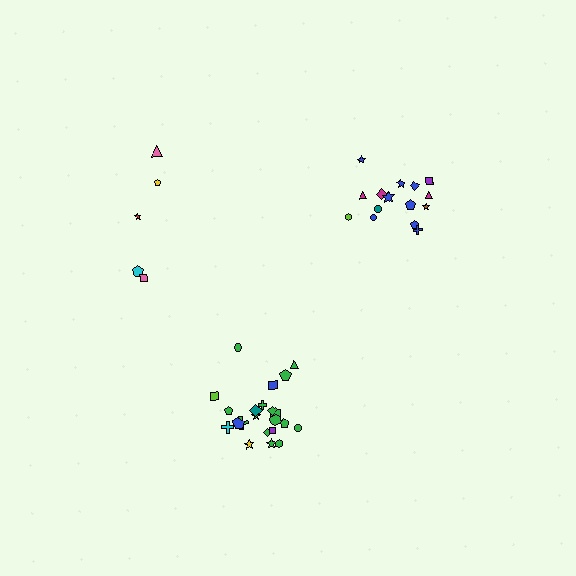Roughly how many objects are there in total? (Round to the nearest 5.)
Roughly 40 objects in total.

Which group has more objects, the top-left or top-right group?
The top-right group.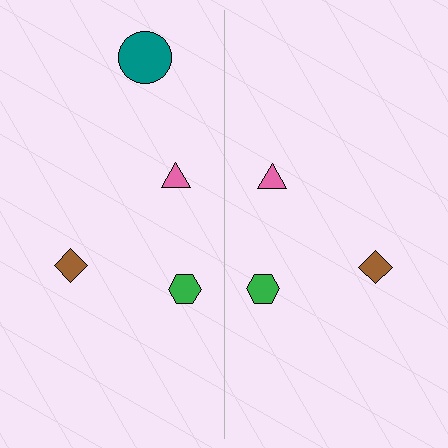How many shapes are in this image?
There are 7 shapes in this image.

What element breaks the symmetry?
A teal circle is missing from the right side.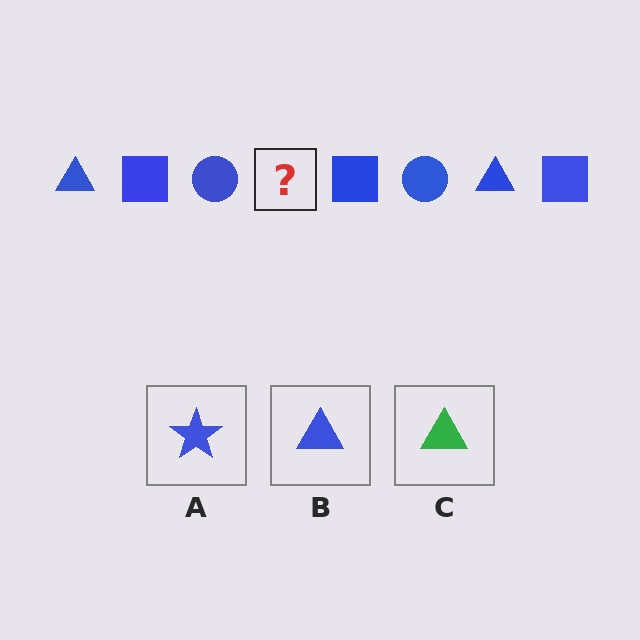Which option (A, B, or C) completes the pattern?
B.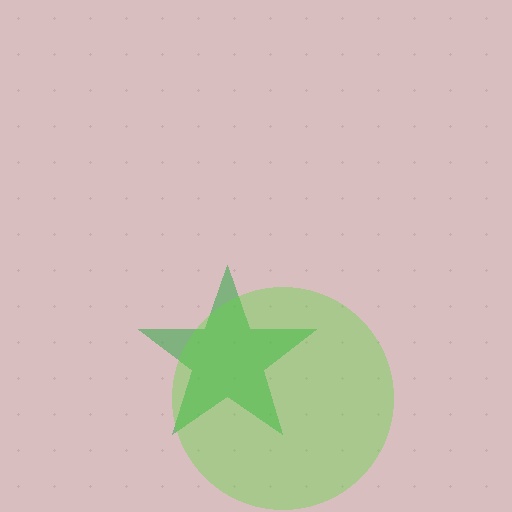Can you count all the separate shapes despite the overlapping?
Yes, there are 2 separate shapes.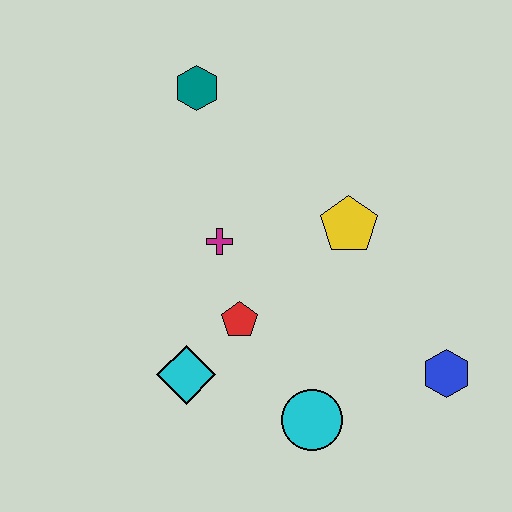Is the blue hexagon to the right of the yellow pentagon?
Yes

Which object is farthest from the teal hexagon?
The blue hexagon is farthest from the teal hexagon.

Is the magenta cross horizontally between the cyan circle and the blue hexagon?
No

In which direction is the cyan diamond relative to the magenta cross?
The cyan diamond is below the magenta cross.